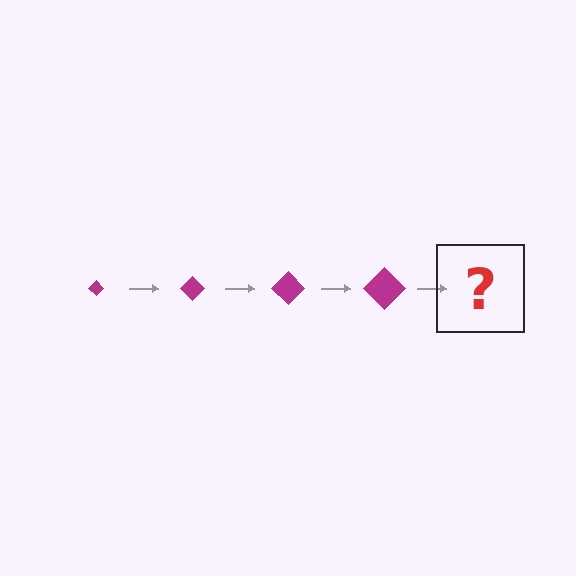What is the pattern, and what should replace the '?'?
The pattern is that the diamond gets progressively larger each step. The '?' should be a magenta diamond, larger than the previous one.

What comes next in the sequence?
The next element should be a magenta diamond, larger than the previous one.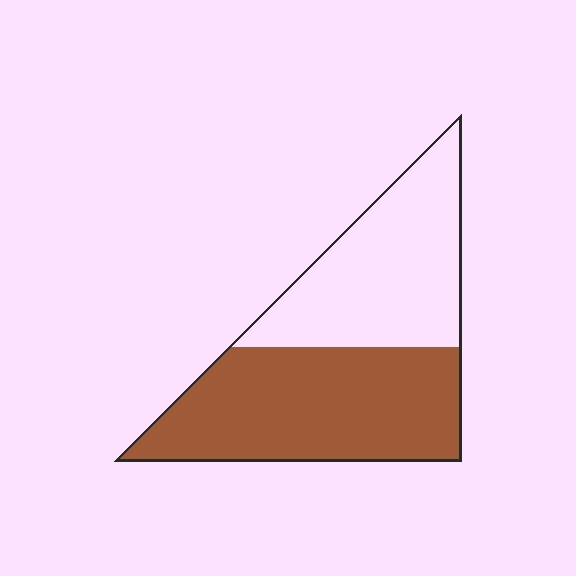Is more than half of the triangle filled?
Yes.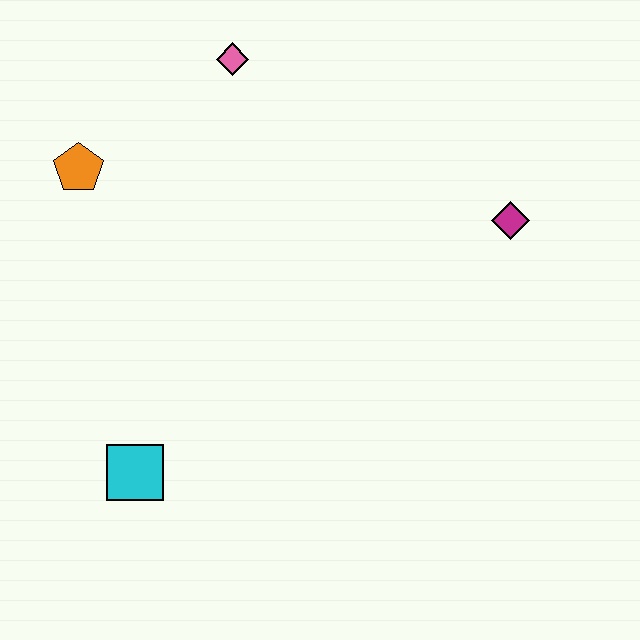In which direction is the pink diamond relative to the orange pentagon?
The pink diamond is to the right of the orange pentagon.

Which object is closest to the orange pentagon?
The pink diamond is closest to the orange pentagon.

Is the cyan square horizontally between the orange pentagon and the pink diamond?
Yes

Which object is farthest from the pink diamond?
The cyan square is farthest from the pink diamond.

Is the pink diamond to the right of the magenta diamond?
No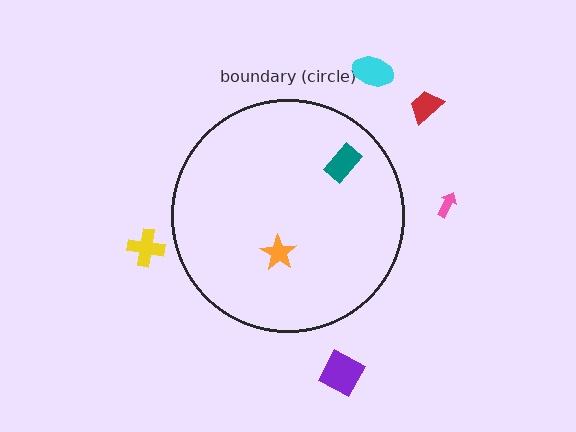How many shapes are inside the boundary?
2 inside, 5 outside.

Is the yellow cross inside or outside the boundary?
Outside.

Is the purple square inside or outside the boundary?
Outside.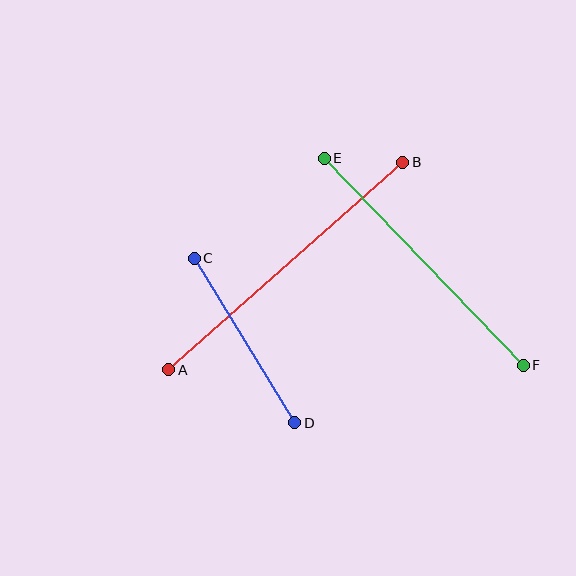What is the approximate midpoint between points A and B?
The midpoint is at approximately (286, 266) pixels.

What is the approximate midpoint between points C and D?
The midpoint is at approximately (245, 341) pixels.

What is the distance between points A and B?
The distance is approximately 313 pixels.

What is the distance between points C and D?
The distance is approximately 193 pixels.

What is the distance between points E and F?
The distance is approximately 287 pixels.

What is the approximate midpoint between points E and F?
The midpoint is at approximately (424, 262) pixels.